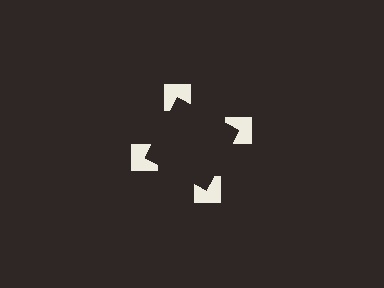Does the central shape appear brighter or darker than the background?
It typically appears slightly darker than the background, even though no actual brightness change is drawn.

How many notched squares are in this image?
There are 4 — one at each vertex of the illusory square.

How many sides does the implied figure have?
4 sides.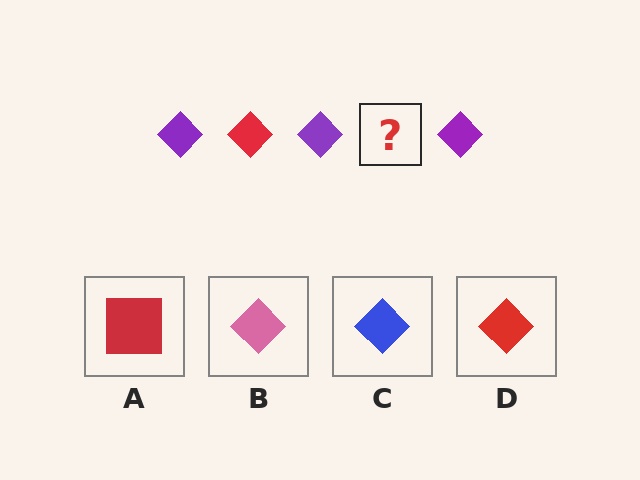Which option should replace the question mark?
Option D.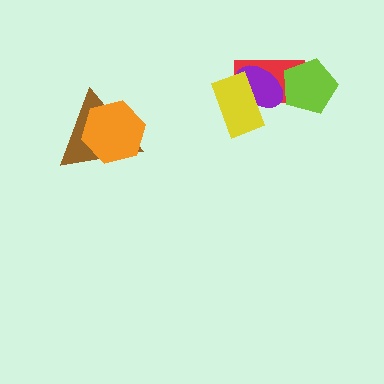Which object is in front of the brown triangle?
The orange hexagon is in front of the brown triangle.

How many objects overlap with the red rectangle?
3 objects overlap with the red rectangle.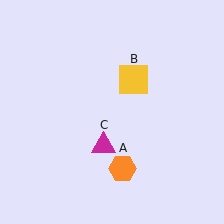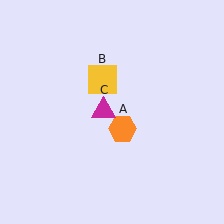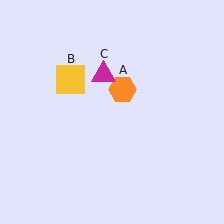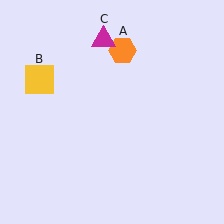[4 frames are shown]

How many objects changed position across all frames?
3 objects changed position: orange hexagon (object A), yellow square (object B), magenta triangle (object C).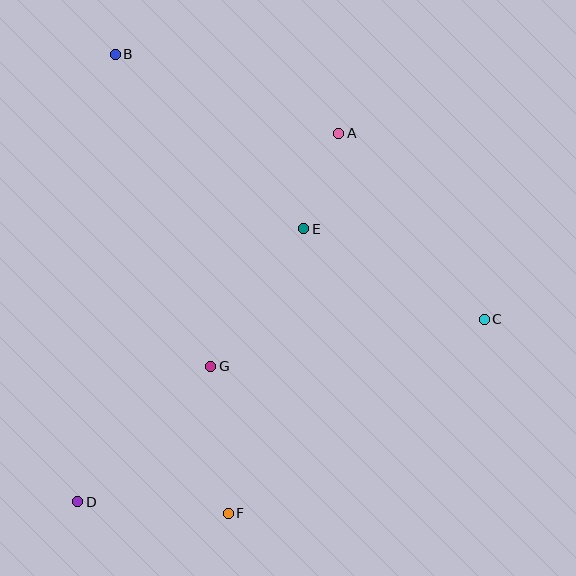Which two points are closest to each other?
Points A and E are closest to each other.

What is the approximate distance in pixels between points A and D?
The distance between A and D is approximately 452 pixels.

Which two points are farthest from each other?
Points B and F are farthest from each other.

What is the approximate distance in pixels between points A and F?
The distance between A and F is approximately 396 pixels.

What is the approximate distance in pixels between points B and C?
The distance between B and C is approximately 454 pixels.